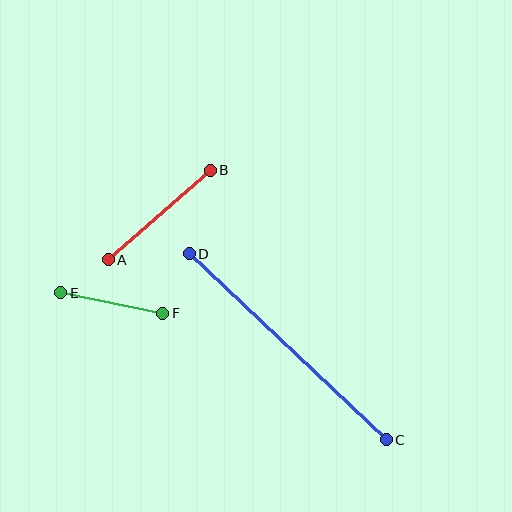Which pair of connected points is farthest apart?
Points C and D are farthest apart.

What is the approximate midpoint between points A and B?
The midpoint is at approximately (159, 215) pixels.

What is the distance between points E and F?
The distance is approximately 104 pixels.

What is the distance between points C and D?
The distance is approximately 271 pixels.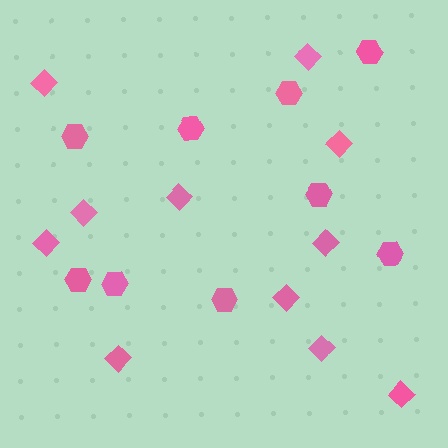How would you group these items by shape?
There are 2 groups: one group of hexagons (9) and one group of diamonds (11).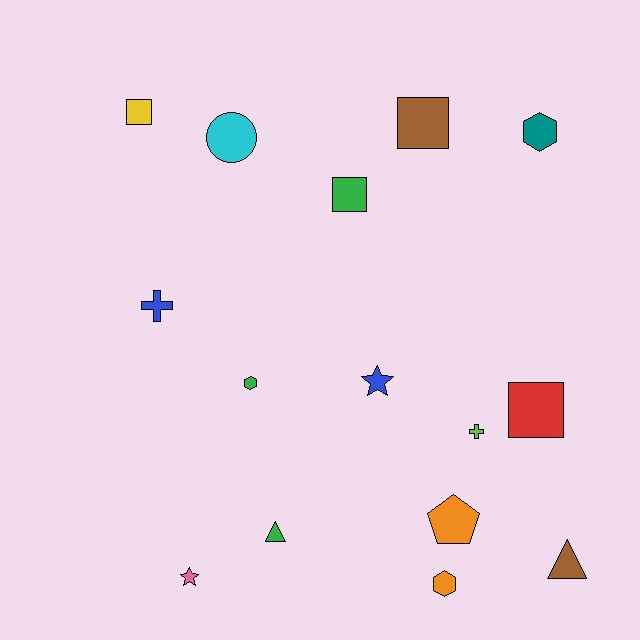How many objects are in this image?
There are 15 objects.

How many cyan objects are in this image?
There is 1 cyan object.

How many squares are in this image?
There are 4 squares.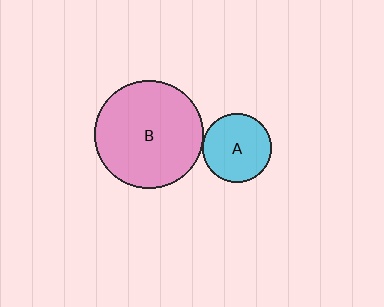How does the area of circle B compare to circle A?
Approximately 2.5 times.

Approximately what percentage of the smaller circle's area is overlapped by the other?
Approximately 5%.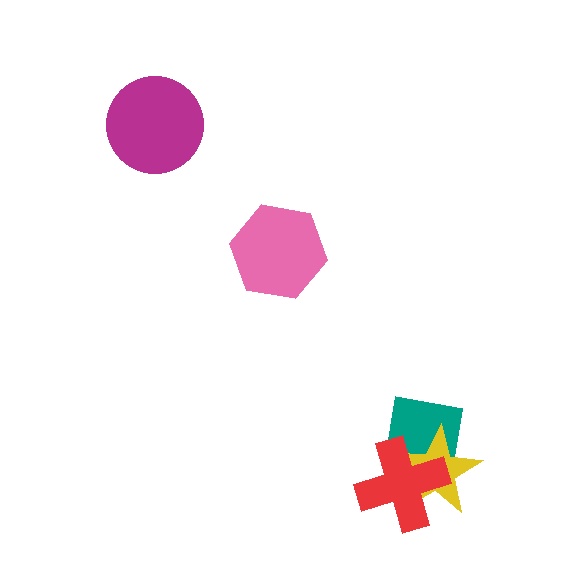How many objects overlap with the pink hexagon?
0 objects overlap with the pink hexagon.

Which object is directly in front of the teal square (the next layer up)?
The yellow star is directly in front of the teal square.